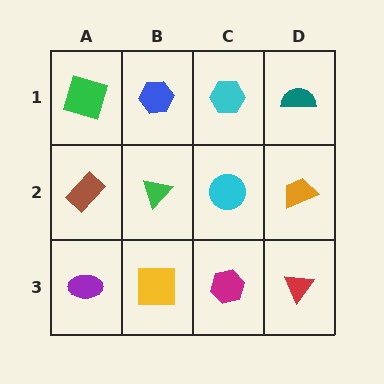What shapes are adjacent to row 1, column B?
A green triangle (row 2, column B), a green square (row 1, column A), a cyan hexagon (row 1, column C).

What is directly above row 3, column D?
An orange trapezoid.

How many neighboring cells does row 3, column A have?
2.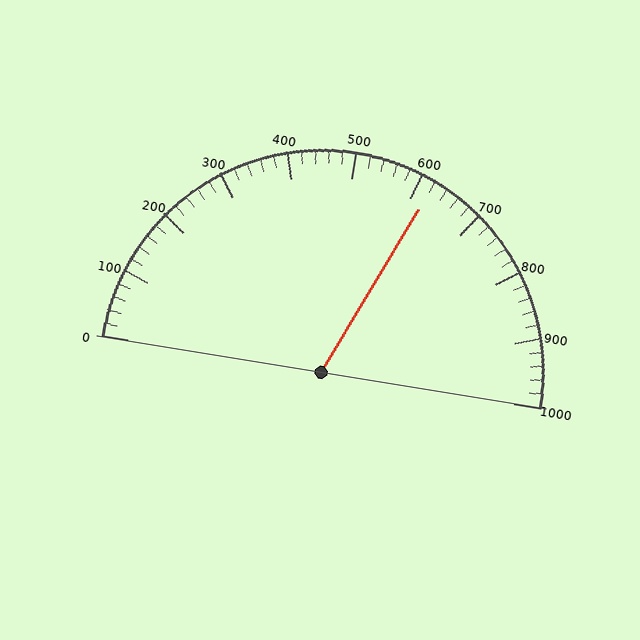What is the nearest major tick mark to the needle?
The nearest major tick mark is 600.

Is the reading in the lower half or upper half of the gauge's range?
The reading is in the upper half of the range (0 to 1000).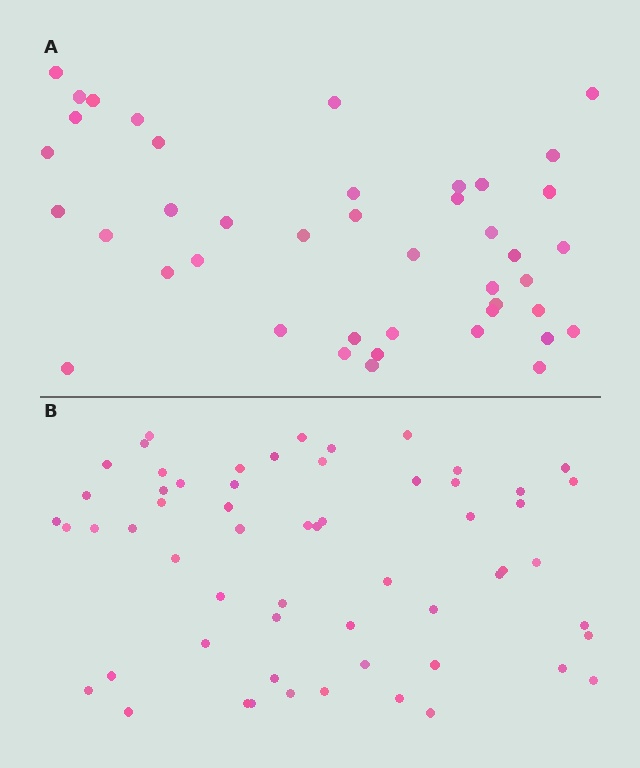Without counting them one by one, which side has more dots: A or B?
Region B (the bottom region) has more dots.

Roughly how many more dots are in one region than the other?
Region B has approximately 15 more dots than region A.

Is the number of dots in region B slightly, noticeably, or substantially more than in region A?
Region B has noticeably more, but not dramatically so. The ratio is roughly 1.4 to 1.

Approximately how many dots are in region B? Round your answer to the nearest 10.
About 60 dots. (The exact count is 59, which rounds to 60.)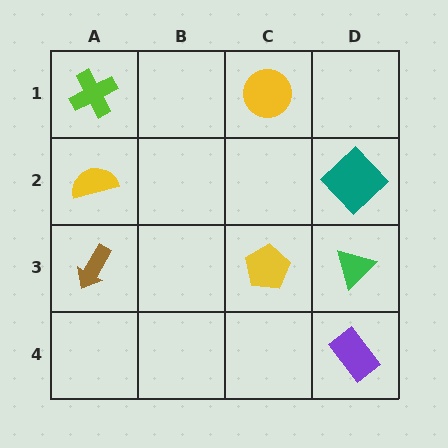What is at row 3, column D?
A green triangle.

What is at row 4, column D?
A purple rectangle.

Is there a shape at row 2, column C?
No, that cell is empty.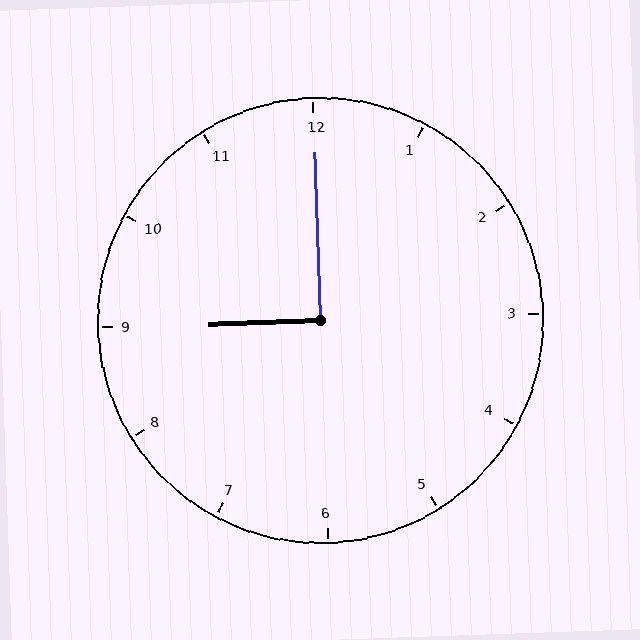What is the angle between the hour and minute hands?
Approximately 90 degrees.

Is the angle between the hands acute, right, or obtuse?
It is right.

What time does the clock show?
9:00.